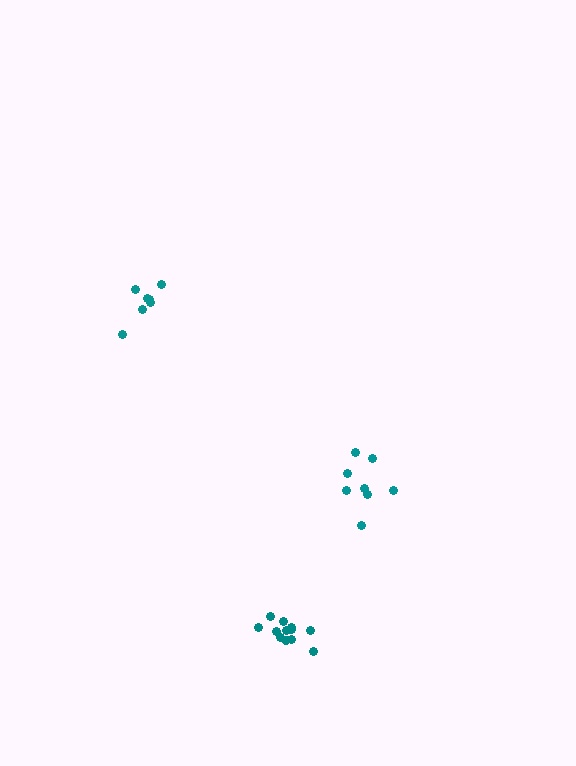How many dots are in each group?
Group 1: 8 dots, Group 2: 7 dots, Group 3: 12 dots (27 total).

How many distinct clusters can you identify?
There are 3 distinct clusters.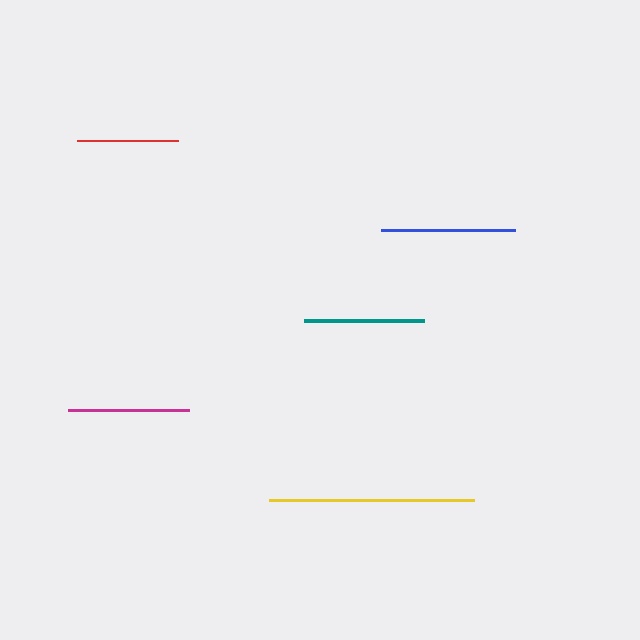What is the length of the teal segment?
The teal segment is approximately 119 pixels long.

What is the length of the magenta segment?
The magenta segment is approximately 120 pixels long.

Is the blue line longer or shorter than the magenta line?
The blue line is longer than the magenta line.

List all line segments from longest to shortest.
From longest to shortest: yellow, blue, magenta, teal, red.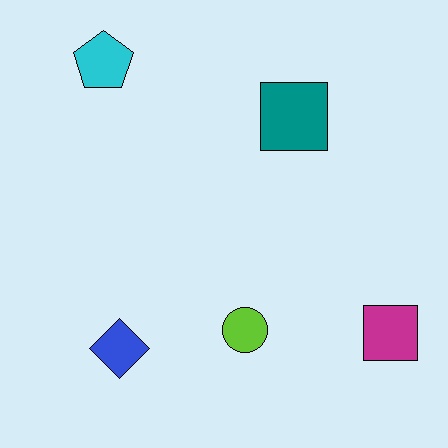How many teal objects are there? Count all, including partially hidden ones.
There is 1 teal object.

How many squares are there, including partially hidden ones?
There are 2 squares.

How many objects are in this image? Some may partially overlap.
There are 5 objects.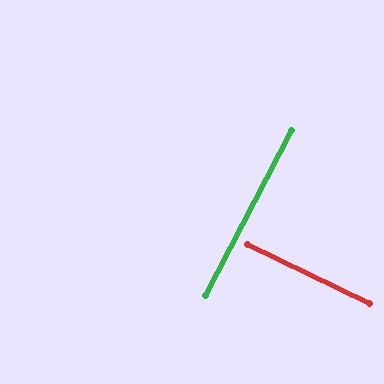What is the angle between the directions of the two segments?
Approximately 88 degrees.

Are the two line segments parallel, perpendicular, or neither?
Perpendicular — they meet at approximately 88°.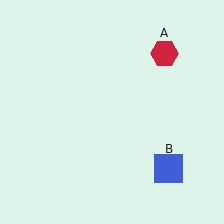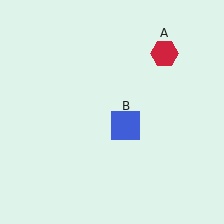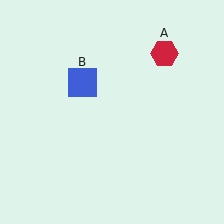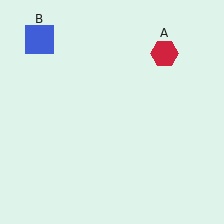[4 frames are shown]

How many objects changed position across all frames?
1 object changed position: blue square (object B).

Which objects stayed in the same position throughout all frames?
Red hexagon (object A) remained stationary.